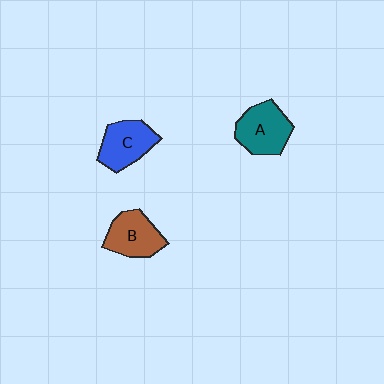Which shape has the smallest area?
Shape C (blue).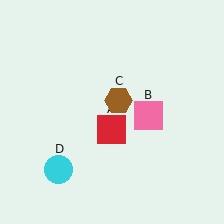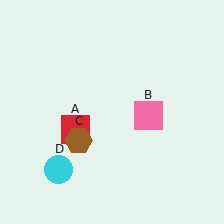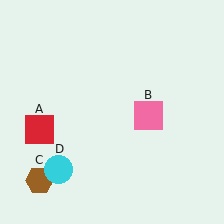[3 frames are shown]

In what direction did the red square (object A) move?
The red square (object A) moved left.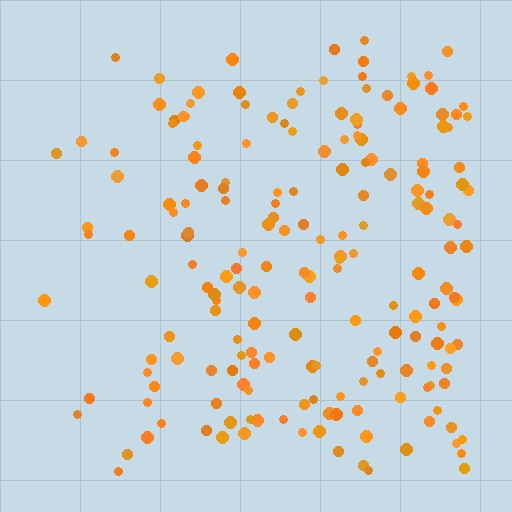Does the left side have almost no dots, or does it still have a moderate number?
Still a moderate number, just noticeably fewer than the right.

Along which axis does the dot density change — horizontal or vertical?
Horizontal.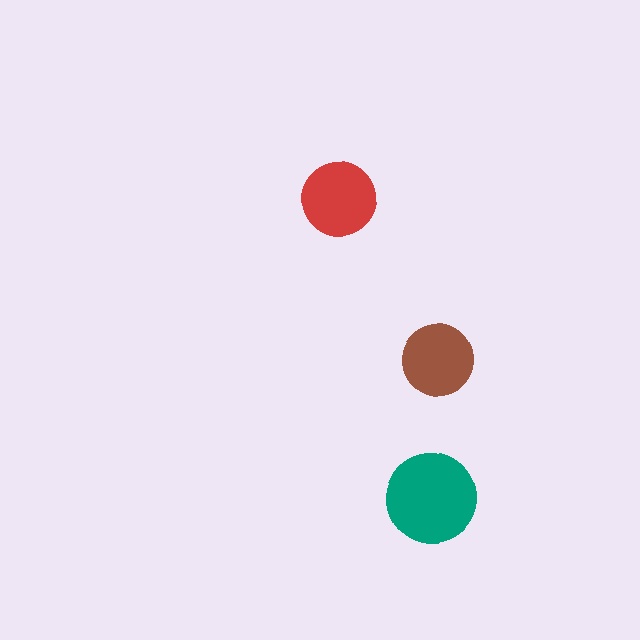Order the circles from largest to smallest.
the teal one, the red one, the brown one.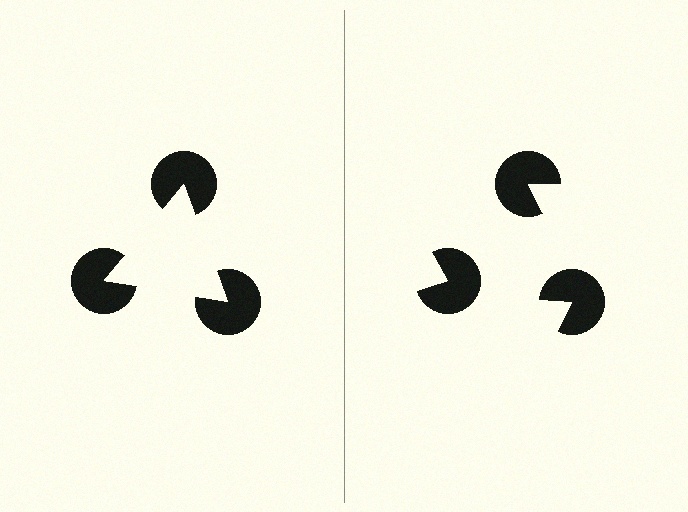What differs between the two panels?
The pac-man discs are positioned identically on both sides; only the wedge orientations differ. On the left they align to a triangle; on the right they are misaligned.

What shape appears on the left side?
An illusory triangle.